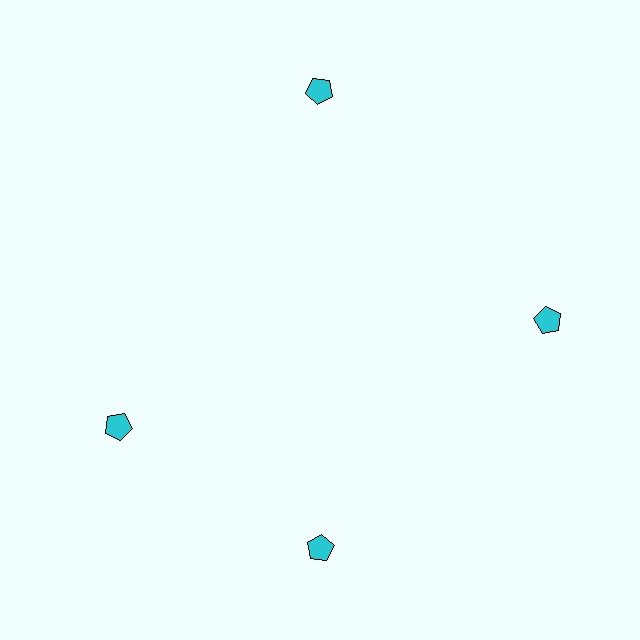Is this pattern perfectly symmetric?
No. The 4 cyan pentagons are arranged in a ring, but one element near the 9 o'clock position is rotated out of alignment along the ring, breaking the 4-fold rotational symmetry.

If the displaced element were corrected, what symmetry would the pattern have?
It would have 4-fold rotational symmetry — the pattern would map onto itself every 90 degrees.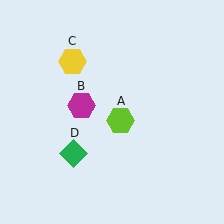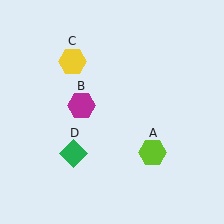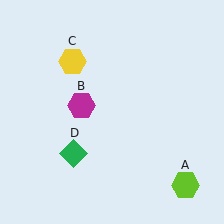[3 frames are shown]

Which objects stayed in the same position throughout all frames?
Magenta hexagon (object B) and yellow hexagon (object C) and green diamond (object D) remained stationary.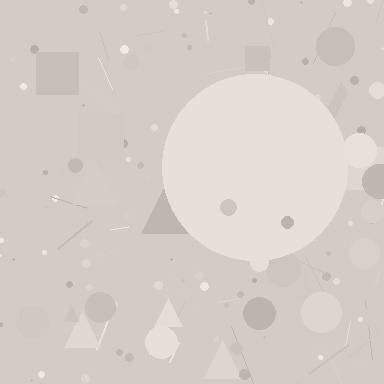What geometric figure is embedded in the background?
A circle is embedded in the background.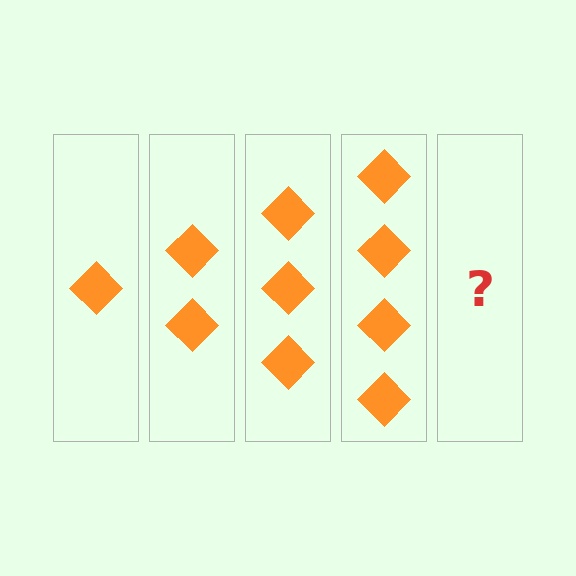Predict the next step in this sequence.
The next step is 5 diamonds.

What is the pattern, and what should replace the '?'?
The pattern is that each step adds one more diamond. The '?' should be 5 diamonds.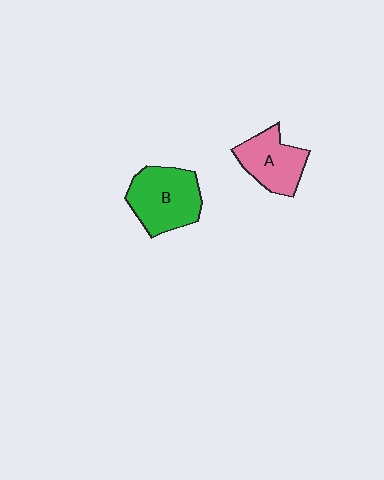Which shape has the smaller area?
Shape A (pink).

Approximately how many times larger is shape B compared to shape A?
Approximately 1.3 times.